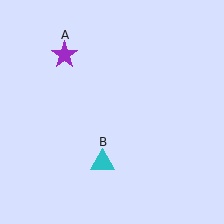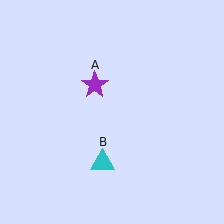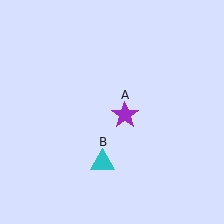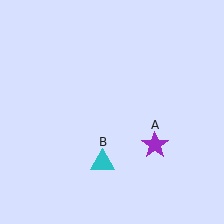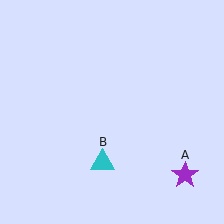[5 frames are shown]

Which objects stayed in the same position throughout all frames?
Cyan triangle (object B) remained stationary.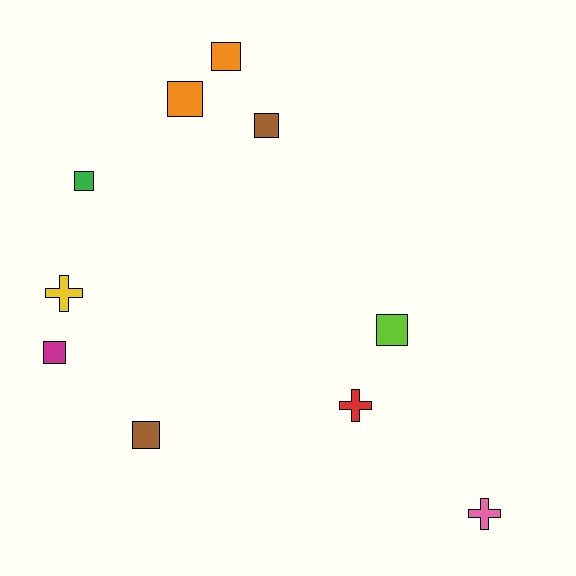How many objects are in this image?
There are 10 objects.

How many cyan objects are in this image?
There are no cyan objects.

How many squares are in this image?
There are 7 squares.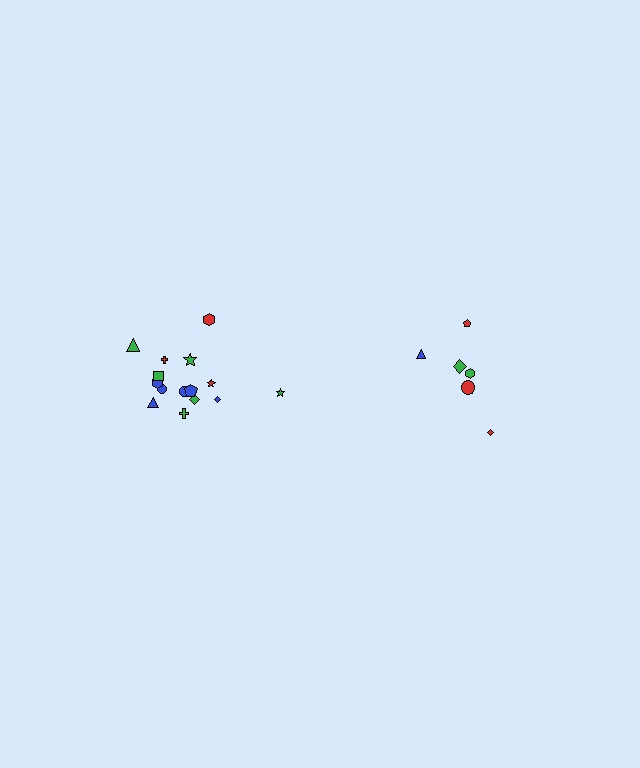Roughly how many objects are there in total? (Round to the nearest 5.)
Roughly 20 objects in total.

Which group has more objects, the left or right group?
The left group.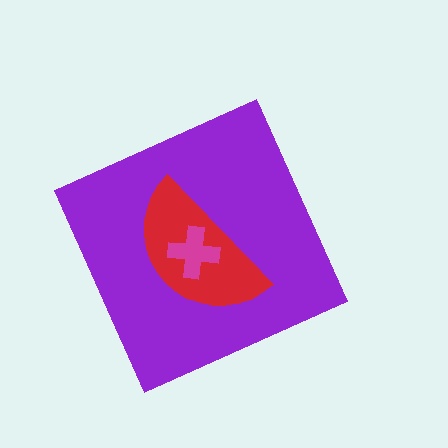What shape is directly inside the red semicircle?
The magenta cross.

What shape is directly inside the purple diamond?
The red semicircle.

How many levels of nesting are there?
3.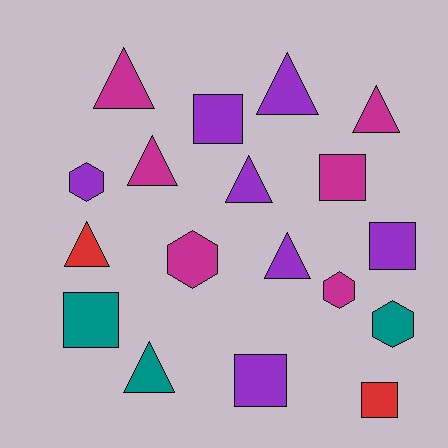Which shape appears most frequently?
Triangle, with 8 objects.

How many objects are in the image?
There are 18 objects.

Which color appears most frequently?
Purple, with 7 objects.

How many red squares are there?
There is 1 red square.